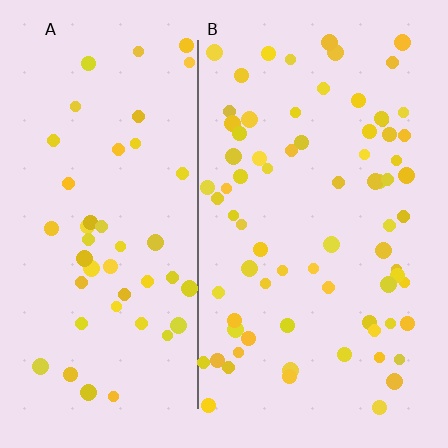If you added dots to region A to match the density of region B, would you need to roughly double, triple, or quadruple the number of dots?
Approximately double.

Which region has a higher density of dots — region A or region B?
B (the right).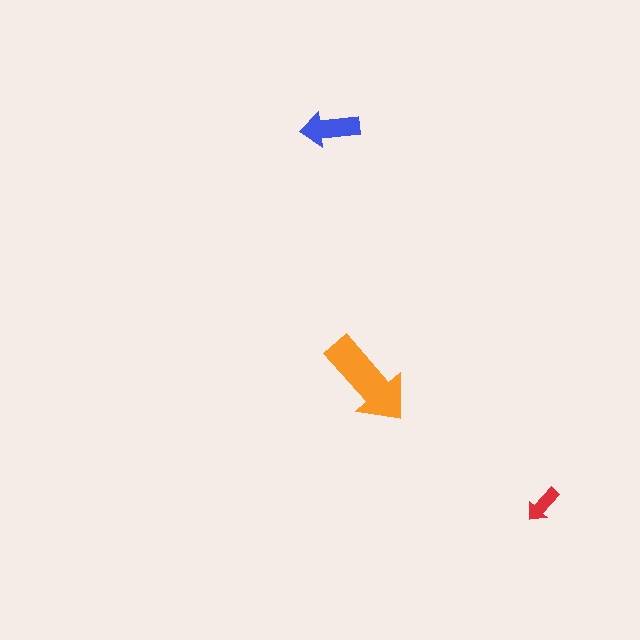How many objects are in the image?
There are 3 objects in the image.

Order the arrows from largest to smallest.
the orange one, the blue one, the red one.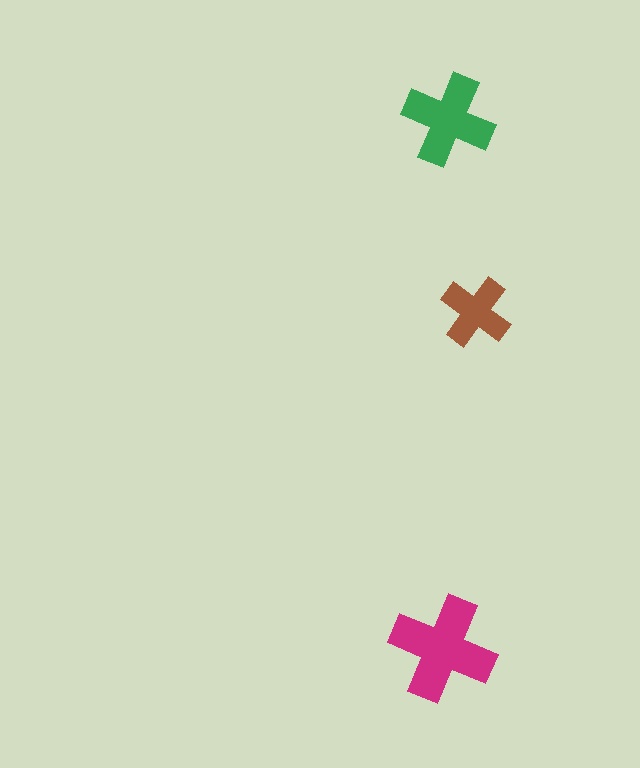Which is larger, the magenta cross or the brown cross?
The magenta one.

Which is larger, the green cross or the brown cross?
The green one.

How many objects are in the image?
There are 3 objects in the image.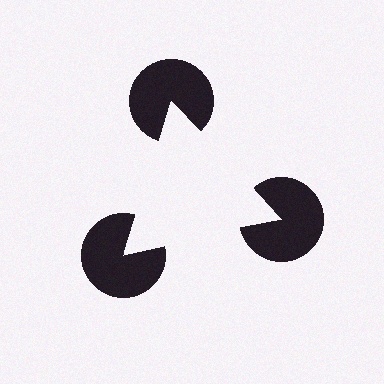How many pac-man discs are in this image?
There are 3 — one at each vertex of the illusory triangle.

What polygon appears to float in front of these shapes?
An illusory triangle — its edges are inferred from the aligned wedge cuts in the pac-man discs, not physically drawn.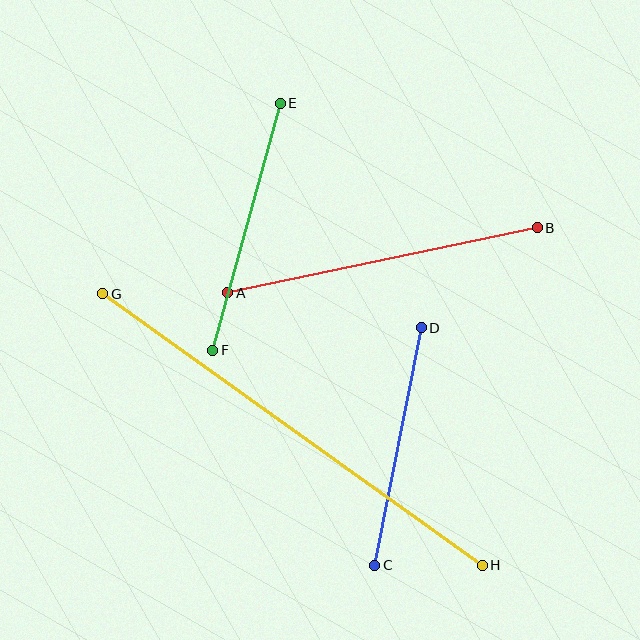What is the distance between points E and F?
The distance is approximately 256 pixels.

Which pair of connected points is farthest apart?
Points G and H are farthest apart.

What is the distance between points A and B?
The distance is approximately 316 pixels.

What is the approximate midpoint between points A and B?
The midpoint is at approximately (382, 260) pixels.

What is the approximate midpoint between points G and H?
The midpoint is at approximately (293, 429) pixels.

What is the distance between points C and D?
The distance is approximately 242 pixels.